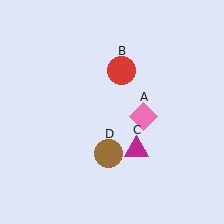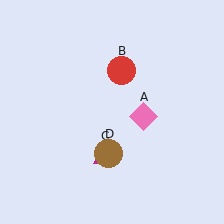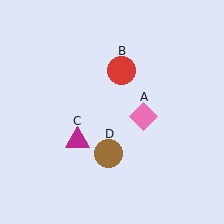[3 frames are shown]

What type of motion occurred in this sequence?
The magenta triangle (object C) rotated clockwise around the center of the scene.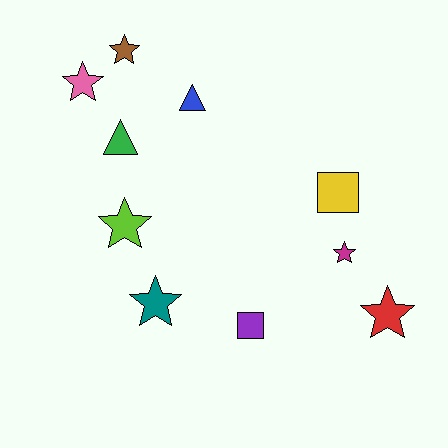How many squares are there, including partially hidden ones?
There are 2 squares.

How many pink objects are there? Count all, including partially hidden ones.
There is 1 pink object.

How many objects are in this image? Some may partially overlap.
There are 10 objects.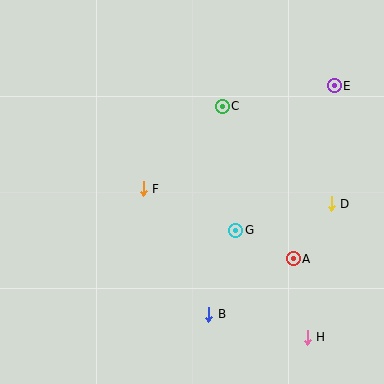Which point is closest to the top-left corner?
Point F is closest to the top-left corner.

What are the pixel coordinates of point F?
Point F is at (143, 189).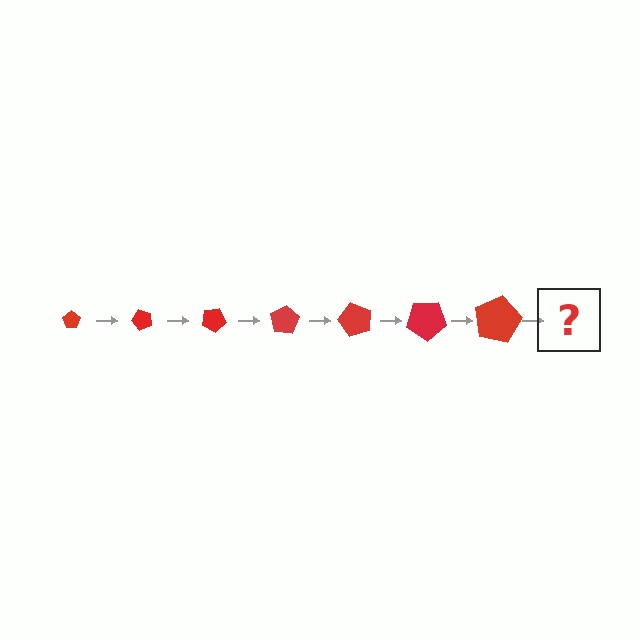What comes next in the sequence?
The next element should be a pentagon, larger than the previous one and rotated 350 degrees from the start.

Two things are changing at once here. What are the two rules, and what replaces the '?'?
The two rules are that the pentagon grows larger each step and it rotates 50 degrees each step. The '?' should be a pentagon, larger than the previous one and rotated 350 degrees from the start.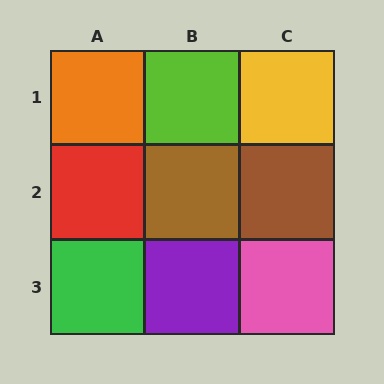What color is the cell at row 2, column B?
Brown.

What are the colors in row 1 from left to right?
Orange, lime, yellow.